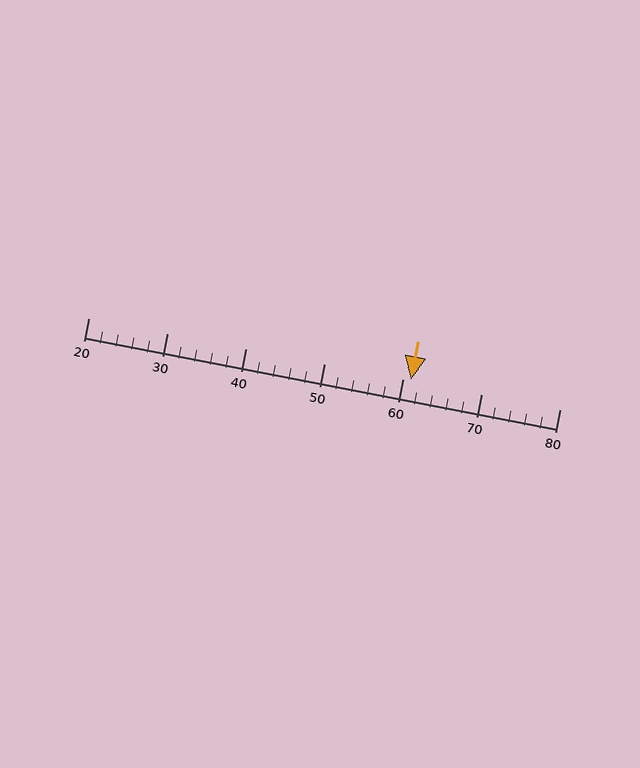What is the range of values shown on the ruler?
The ruler shows values from 20 to 80.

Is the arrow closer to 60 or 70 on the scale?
The arrow is closer to 60.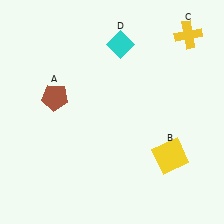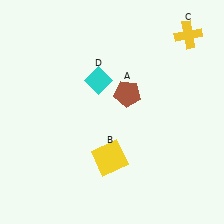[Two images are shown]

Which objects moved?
The objects that moved are: the brown pentagon (A), the yellow square (B), the cyan diamond (D).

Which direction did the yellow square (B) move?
The yellow square (B) moved left.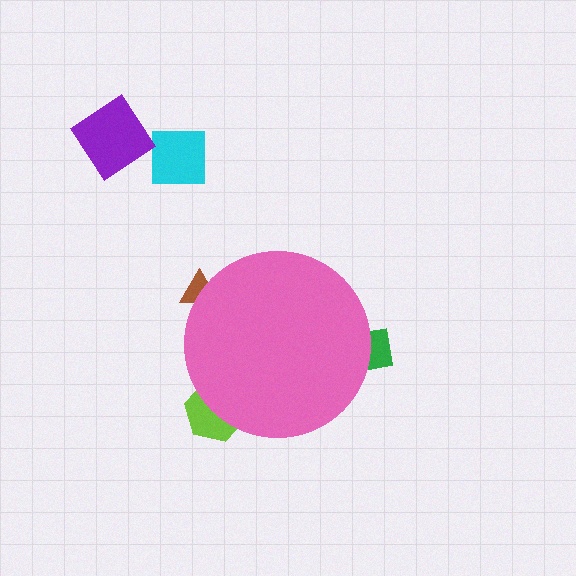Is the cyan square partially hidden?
No, the cyan square is fully visible.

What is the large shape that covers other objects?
A pink circle.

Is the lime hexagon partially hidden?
Yes, the lime hexagon is partially hidden behind the pink circle.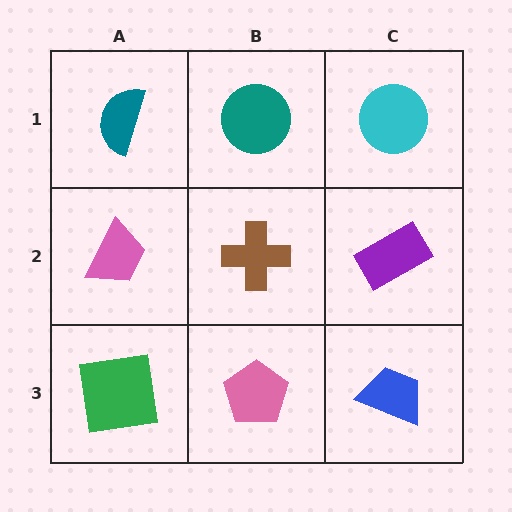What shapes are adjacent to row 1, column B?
A brown cross (row 2, column B), a teal semicircle (row 1, column A), a cyan circle (row 1, column C).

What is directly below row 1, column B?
A brown cross.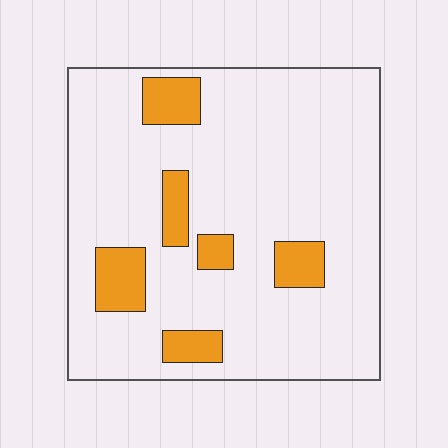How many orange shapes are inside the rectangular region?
6.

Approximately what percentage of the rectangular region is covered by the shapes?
Approximately 15%.